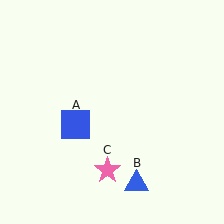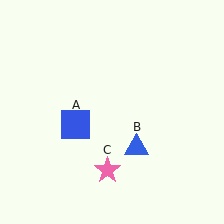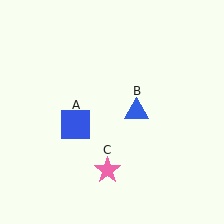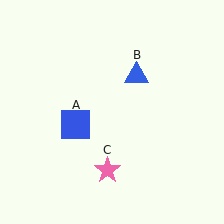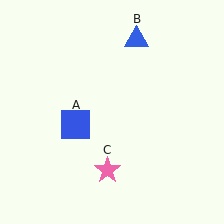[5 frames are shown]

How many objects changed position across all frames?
1 object changed position: blue triangle (object B).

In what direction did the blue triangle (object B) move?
The blue triangle (object B) moved up.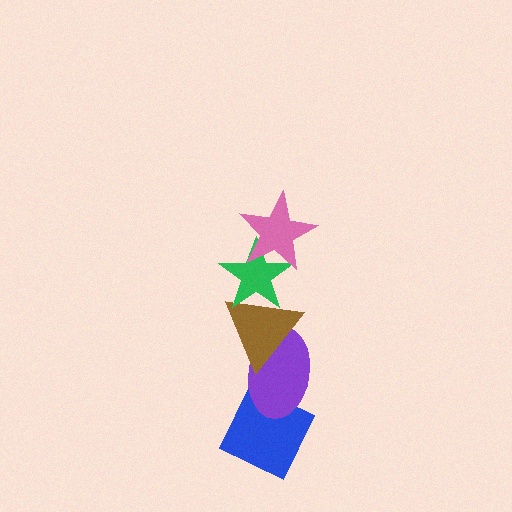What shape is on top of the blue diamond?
The purple ellipse is on top of the blue diamond.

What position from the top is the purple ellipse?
The purple ellipse is 4th from the top.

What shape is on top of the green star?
The pink star is on top of the green star.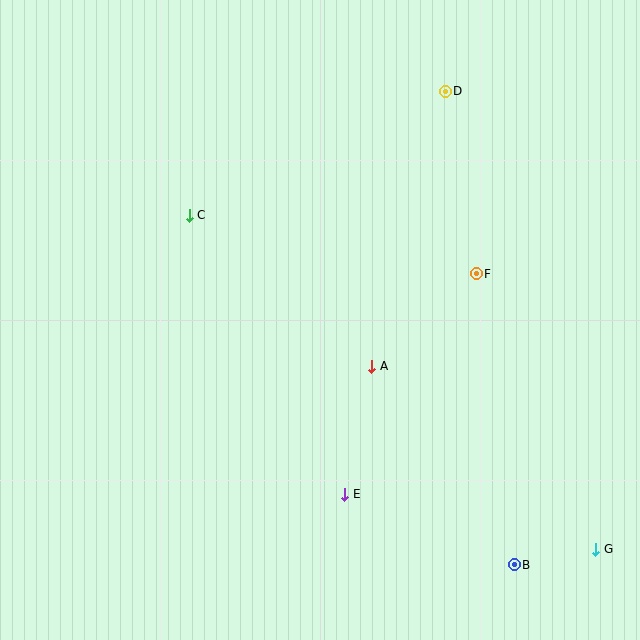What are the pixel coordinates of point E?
Point E is at (345, 494).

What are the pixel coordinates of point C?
Point C is at (189, 215).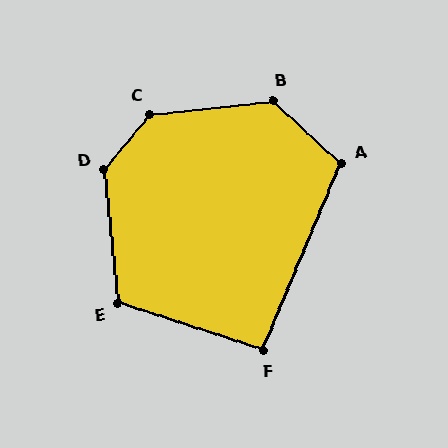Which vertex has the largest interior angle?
C, at approximately 136 degrees.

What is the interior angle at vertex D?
Approximately 134 degrees (obtuse).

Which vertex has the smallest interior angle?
F, at approximately 95 degrees.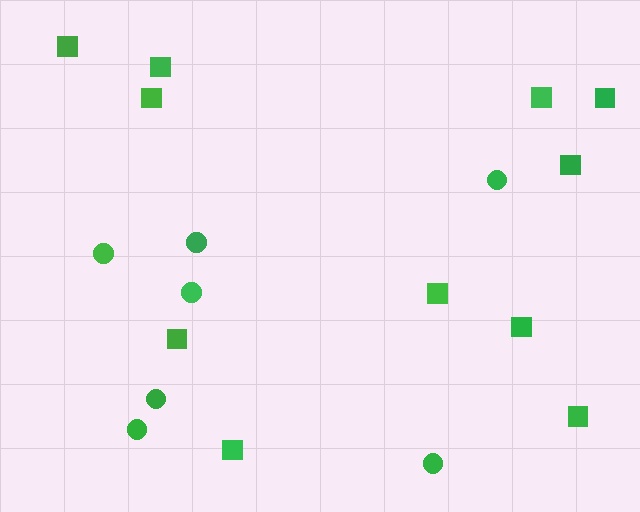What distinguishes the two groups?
There are 2 groups: one group of circles (7) and one group of squares (11).